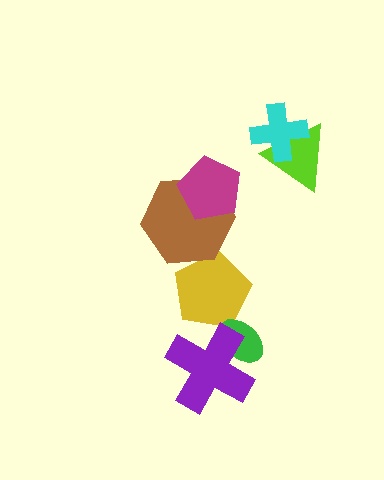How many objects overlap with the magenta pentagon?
1 object overlaps with the magenta pentagon.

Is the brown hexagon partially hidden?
Yes, it is partially covered by another shape.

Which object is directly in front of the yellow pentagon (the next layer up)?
The brown hexagon is directly in front of the yellow pentagon.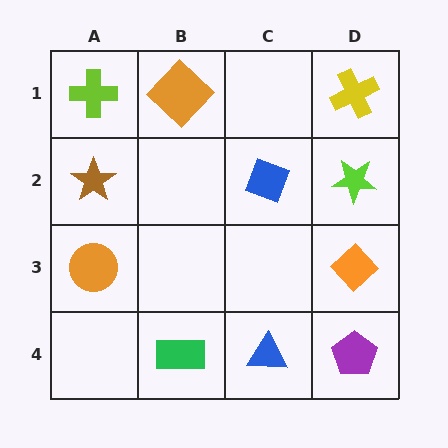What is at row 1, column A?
A lime cross.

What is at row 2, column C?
A blue diamond.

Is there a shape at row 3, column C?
No, that cell is empty.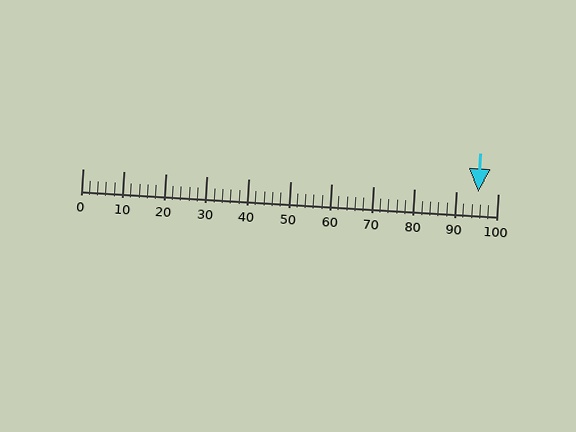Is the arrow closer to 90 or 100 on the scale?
The arrow is closer to 100.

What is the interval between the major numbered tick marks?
The major tick marks are spaced 10 units apart.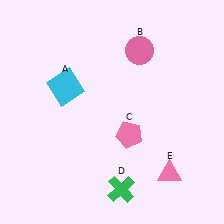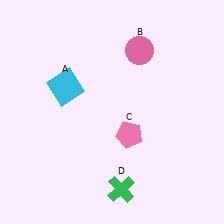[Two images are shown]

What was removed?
The pink triangle (E) was removed in Image 2.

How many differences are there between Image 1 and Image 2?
There is 1 difference between the two images.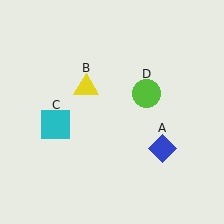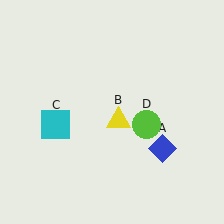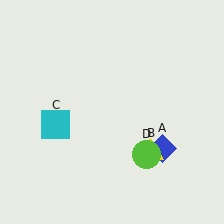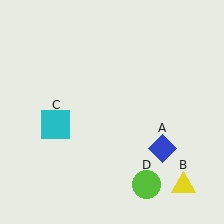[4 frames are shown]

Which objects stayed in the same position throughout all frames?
Blue diamond (object A) and cyan square (object C) remained stationary.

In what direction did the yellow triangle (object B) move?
The yellow triangle (object B) moved down and to the right.